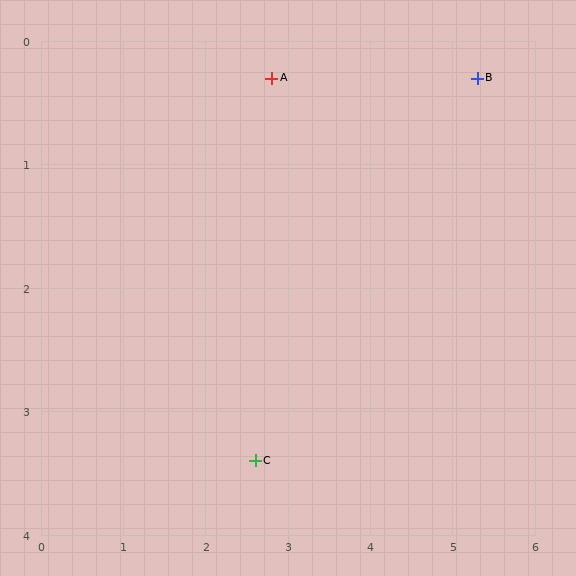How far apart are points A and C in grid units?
Points A and C are about 3.1 grid units apart.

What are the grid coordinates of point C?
Point C is at approximately (2.6, 3.4).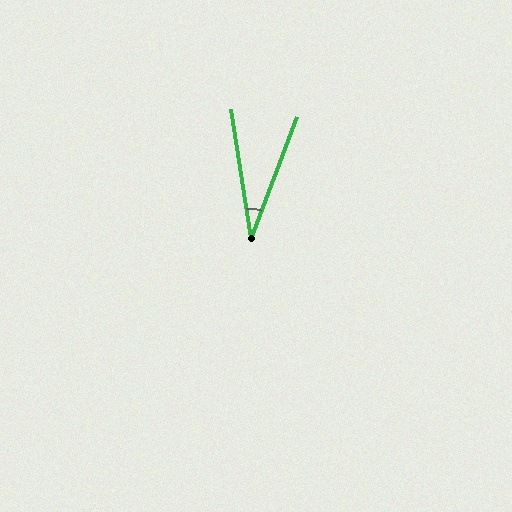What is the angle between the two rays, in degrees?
Approximately 29 degrees.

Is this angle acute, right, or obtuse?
It is acute.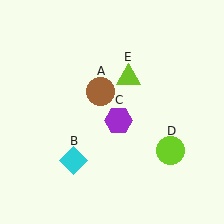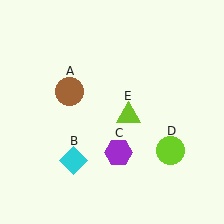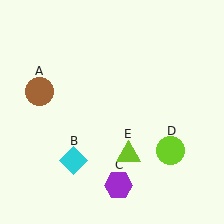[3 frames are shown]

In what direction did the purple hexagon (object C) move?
The purple hexagon (object C) moved down.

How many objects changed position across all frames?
3 objects changed position: brown circle (object A), purple hexagon (object C), lime triangle (object E).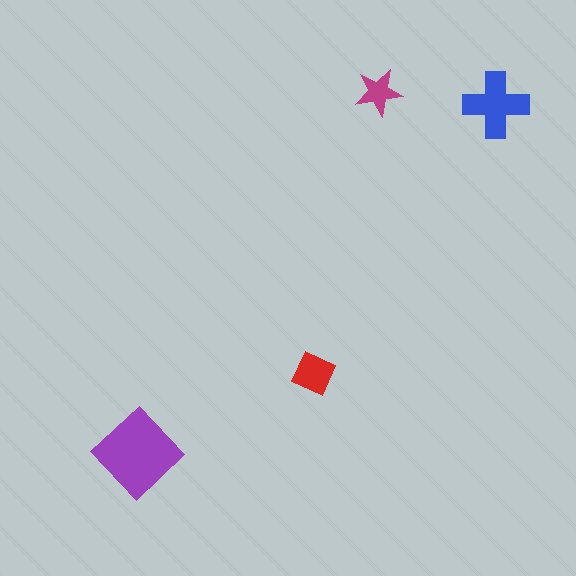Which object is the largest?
The purple diamond.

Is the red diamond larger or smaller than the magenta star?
Larger.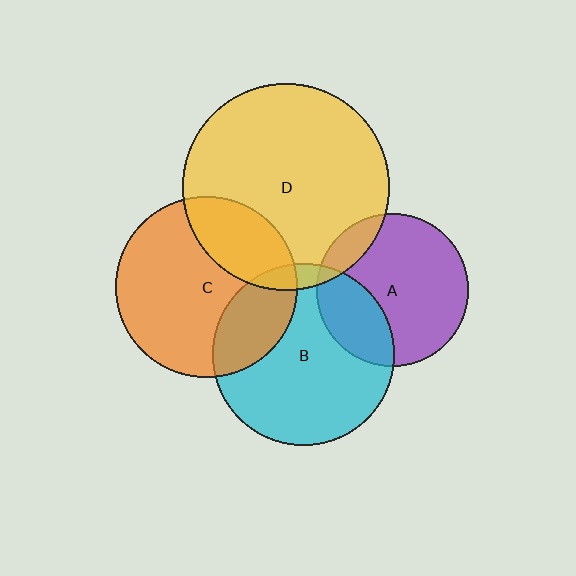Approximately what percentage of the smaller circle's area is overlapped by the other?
Approximately 10%.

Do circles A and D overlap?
Yes.